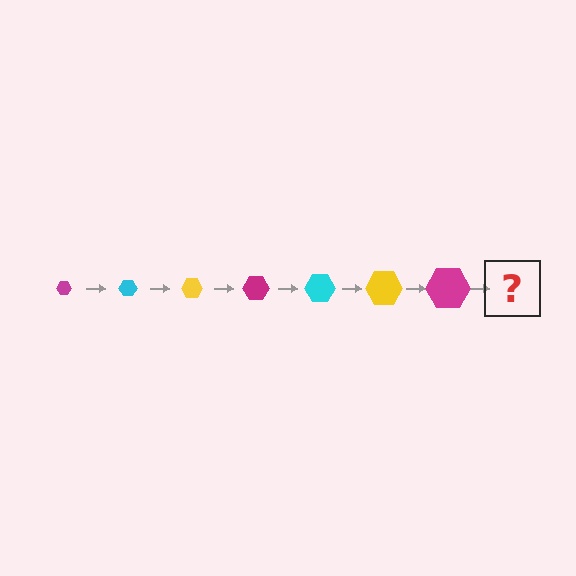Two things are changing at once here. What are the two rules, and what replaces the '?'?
The two rules are that the hexagon grows larger each step and the color cycles through magenta, cyan, and yellow. The '?' should be a cyan hexagon, larger than the previous one.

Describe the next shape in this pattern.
It should be a cyan hexagon, larger than the previous one.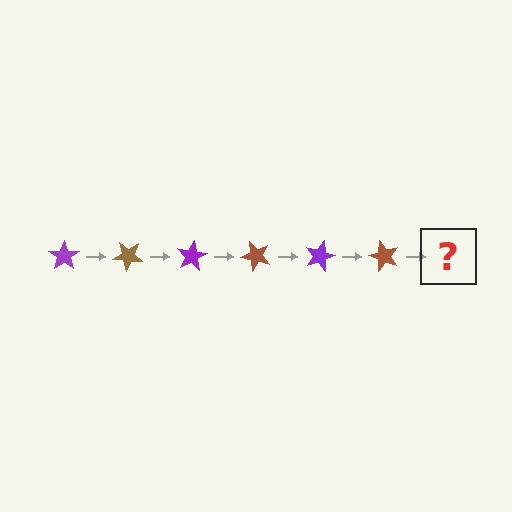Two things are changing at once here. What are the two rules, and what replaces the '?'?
The two rules are that it rotates 40 degrees each step and the color cycles through purple and brown. The '?' should be a purple star, rotated 240 degrees from the start.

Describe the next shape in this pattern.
It should be a purple star, rotated 240 degrees from the start.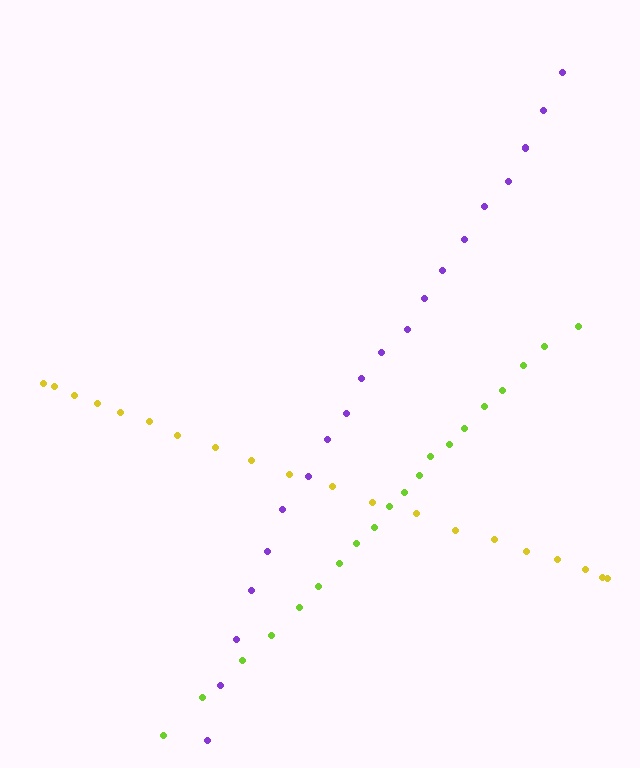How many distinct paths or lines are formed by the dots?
There are 3 distinct paths.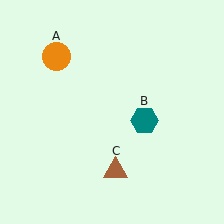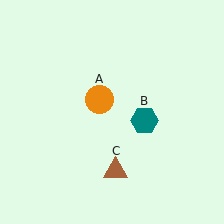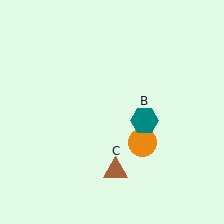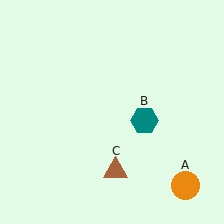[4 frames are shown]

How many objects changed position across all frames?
1 object changed position: orange circle (object A).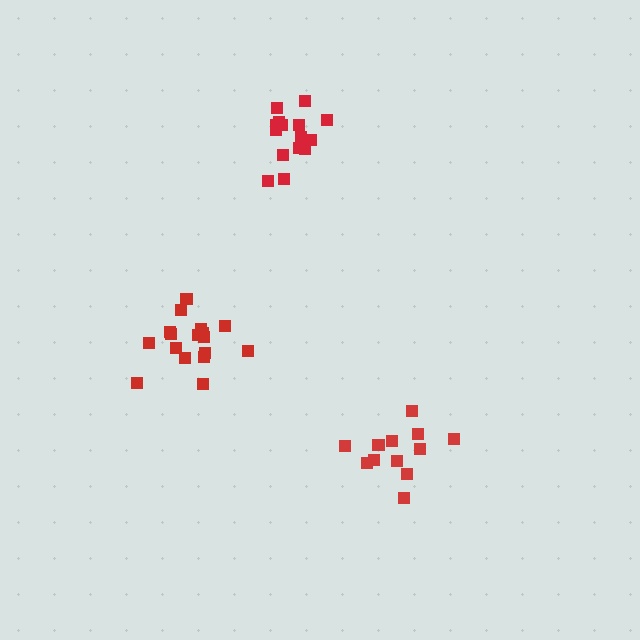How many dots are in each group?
Group 1: 12 dots, Group 2: 15 dots, Group 3: 17 dots (44 total).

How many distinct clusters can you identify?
There are 3 distinct clusters.